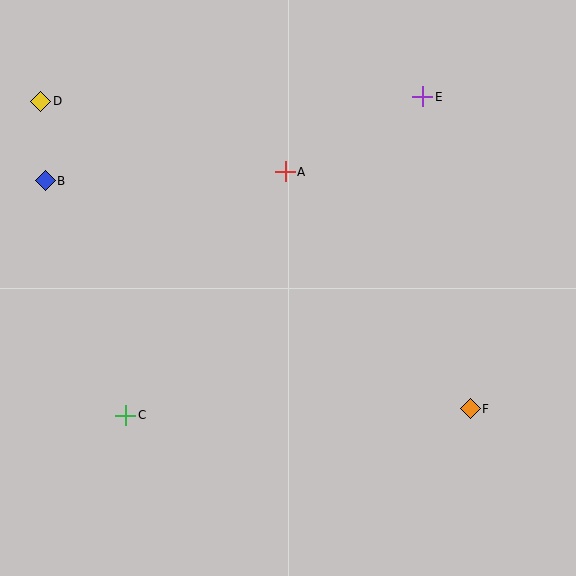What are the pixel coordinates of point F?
Point F is at (470, 409).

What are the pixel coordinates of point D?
Point D is at (41, 101).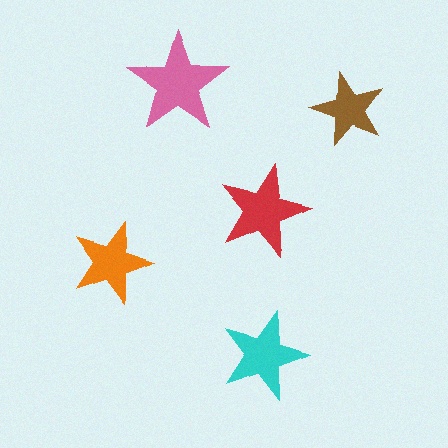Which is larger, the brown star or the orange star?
The orange one.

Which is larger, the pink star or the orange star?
The pink one.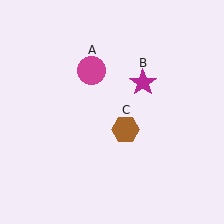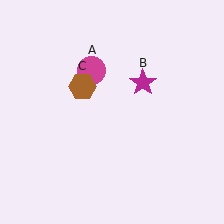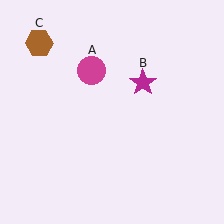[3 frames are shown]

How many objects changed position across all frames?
1 object changed position: brown hexagon (object C).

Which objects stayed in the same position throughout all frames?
Magenta circle (object A) and magenta star (object B) remained stationary.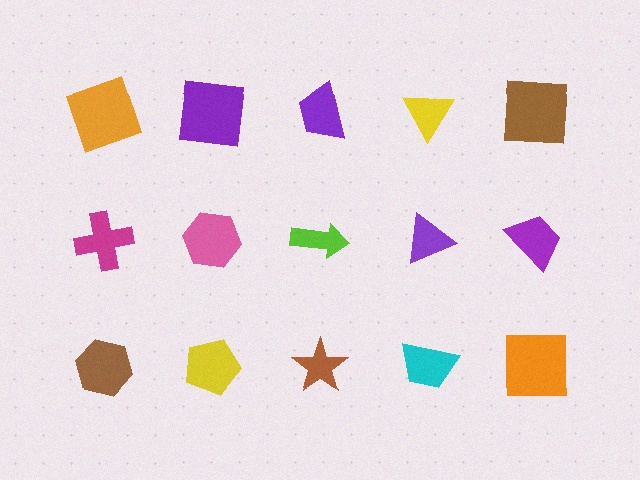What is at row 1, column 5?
A brown square.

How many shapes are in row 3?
5 shapes.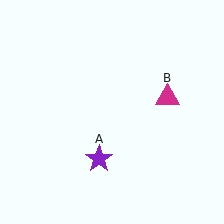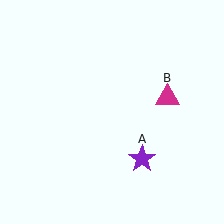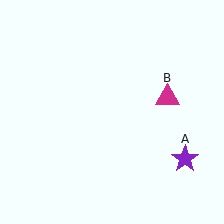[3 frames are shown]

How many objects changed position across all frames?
1 object changed position: purple star (object A).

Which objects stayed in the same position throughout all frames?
Magenta triangle (object B) remained stationary.